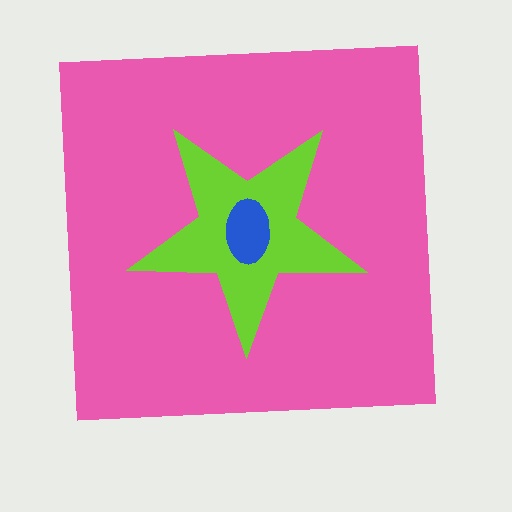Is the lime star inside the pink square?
Yes.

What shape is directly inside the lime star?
The blue ellipse.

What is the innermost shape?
The blue ellipse.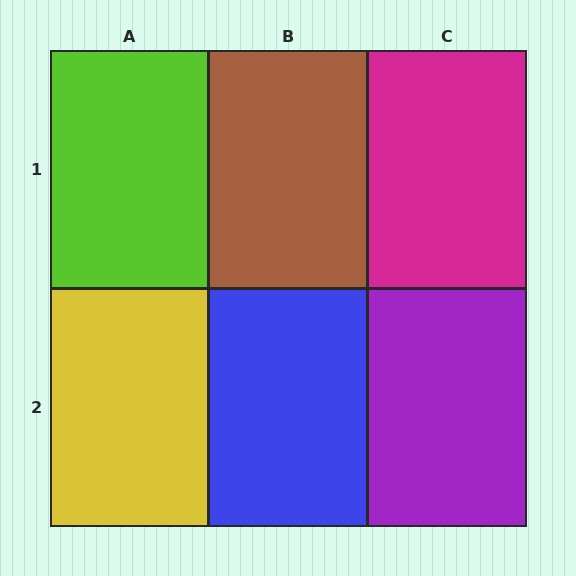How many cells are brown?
1 cell is brown.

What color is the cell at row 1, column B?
Brown.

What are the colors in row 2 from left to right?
Yellow, blue, purple.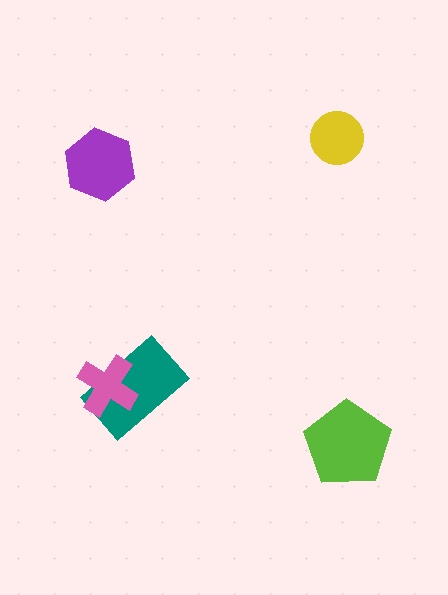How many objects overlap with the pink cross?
1 object overlaps with the pink cross.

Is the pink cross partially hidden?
No, no other shape covers it.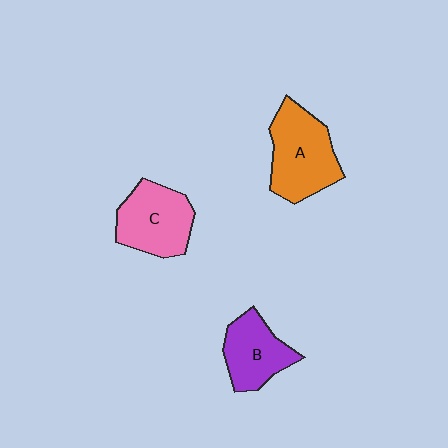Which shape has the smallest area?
Shape B (purple).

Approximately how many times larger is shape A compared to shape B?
Approximately 1.3 times.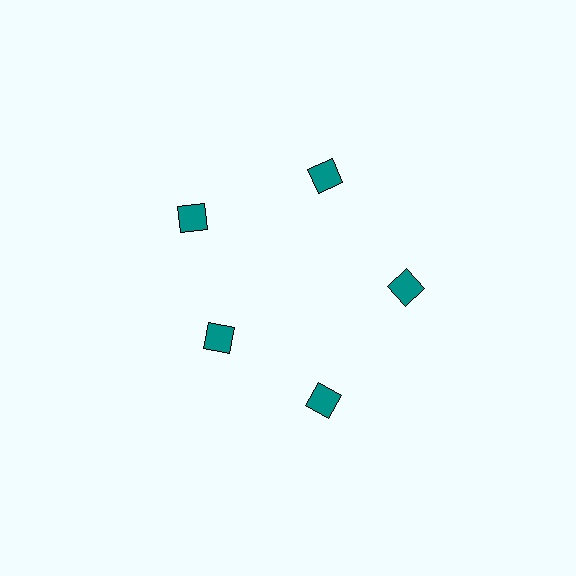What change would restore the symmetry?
The symmetry would be restored by moving it outward, back onto the ring so that all 5 diamonds sit at equal angles and equal distance from the center.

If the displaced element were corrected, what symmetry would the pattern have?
It would have 5-fold rotational symmetry — the pattern would map onto itself every 72 degrees.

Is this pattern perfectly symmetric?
No. The 5 teal diamonds are arranged in a ring, but one element near the 8 o'clock position is pulled inward toward the center, breaking the 5-fold rotational symmetry.